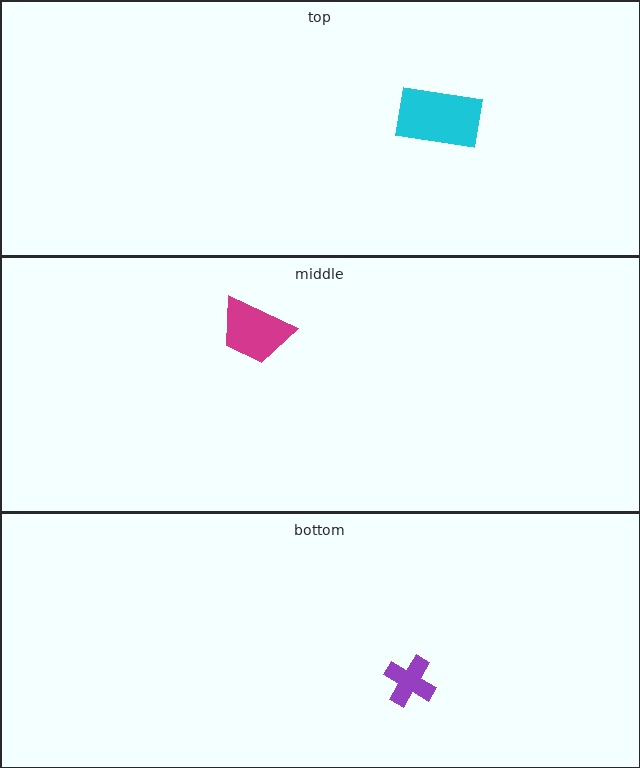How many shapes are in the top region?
1.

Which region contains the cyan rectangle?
The top region.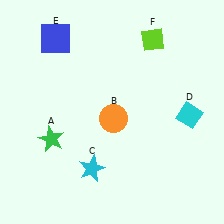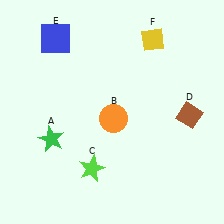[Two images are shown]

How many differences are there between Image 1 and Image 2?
There are 3 differences between the two images.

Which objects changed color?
C changed from cyan to lime. D changed from cyan to brown. F changed from lime to yellow.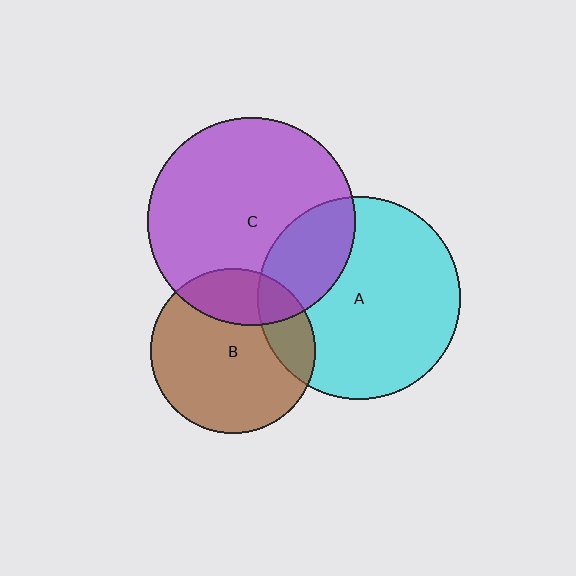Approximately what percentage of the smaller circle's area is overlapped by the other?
Approximately 25%.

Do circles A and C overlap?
Yes.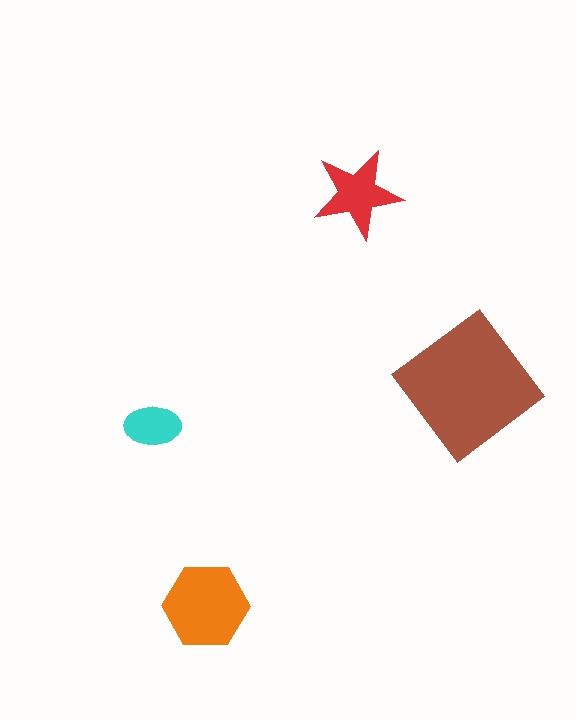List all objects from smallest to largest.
The cyan ellipse, the red star, the orange hexagon, the brown diamond.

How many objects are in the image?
There are 4 objects in the image.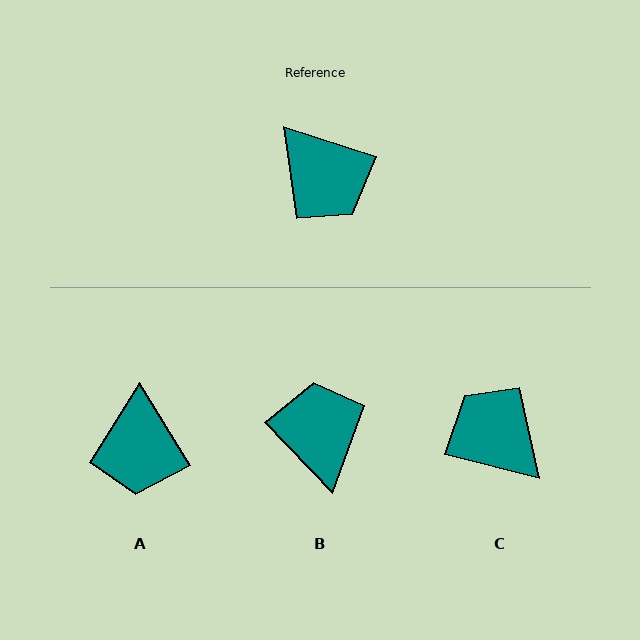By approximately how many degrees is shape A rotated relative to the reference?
Approximately 40 degrees clockwise.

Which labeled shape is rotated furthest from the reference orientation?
C, about 176 degrees away.